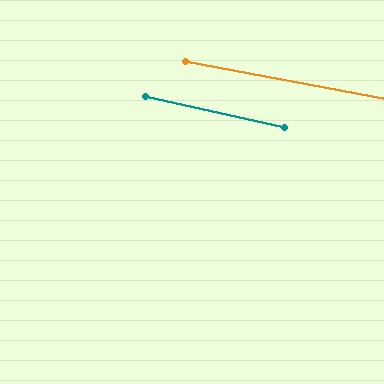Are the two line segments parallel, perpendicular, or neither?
Parallel — their directions differ by only 1.8°.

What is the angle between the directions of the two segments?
Approximately 2 degrees.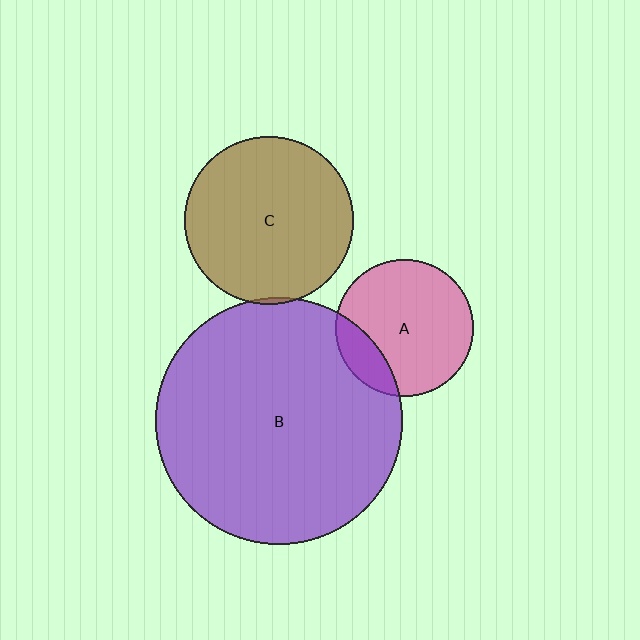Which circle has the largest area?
Circle B (purple).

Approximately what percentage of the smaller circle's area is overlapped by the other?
Approximately 20%.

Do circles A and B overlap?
Yes.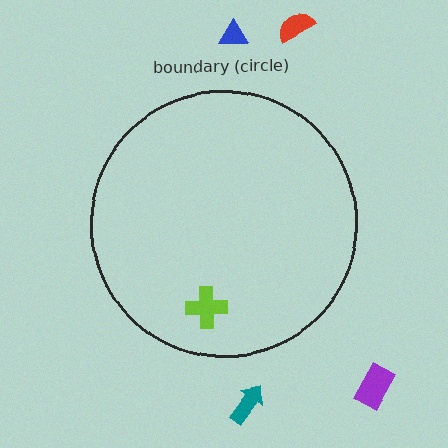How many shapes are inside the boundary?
1 inside, 4 outside.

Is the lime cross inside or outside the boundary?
Inside.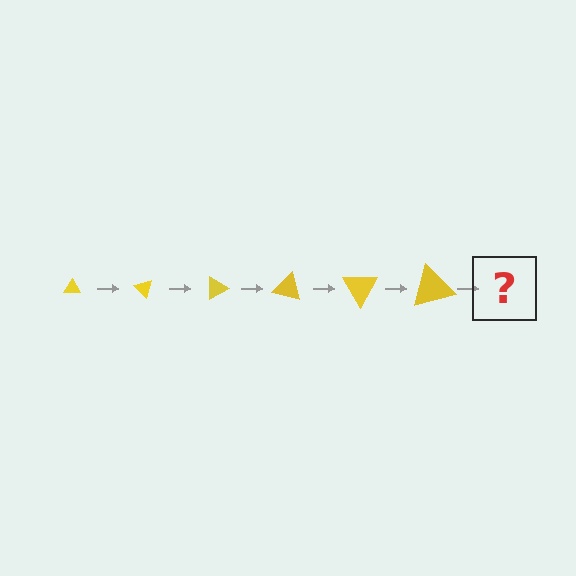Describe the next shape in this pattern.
It should be a triangle, larger than the previous one and rotated 270 degrees from the start.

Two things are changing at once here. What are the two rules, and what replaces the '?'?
The two rules are that the triangle grows larger each step and it rotates 45 degrees each step. The '?' should be a triangle, larger than the previous one and rotated 270 degrees from the start.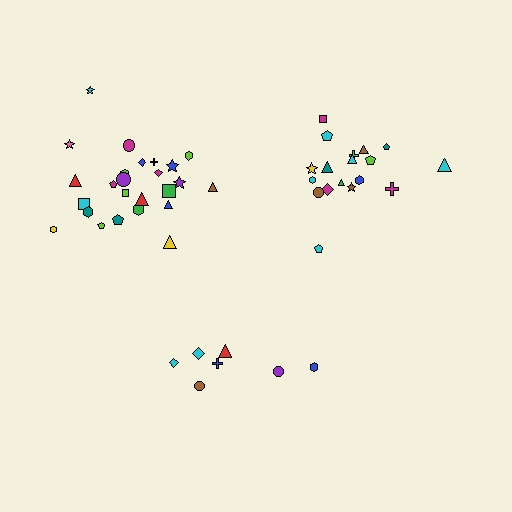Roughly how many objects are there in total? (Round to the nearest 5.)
Roughly 50 objects in total.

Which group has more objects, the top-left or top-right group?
The top-left group.